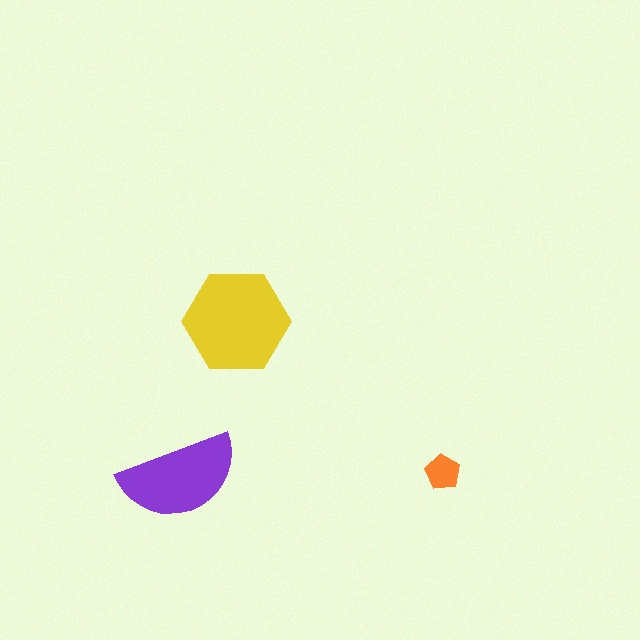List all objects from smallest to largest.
The orange pentagon, the purple semicircle, the yellow hexagon.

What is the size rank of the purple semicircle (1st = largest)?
2nd.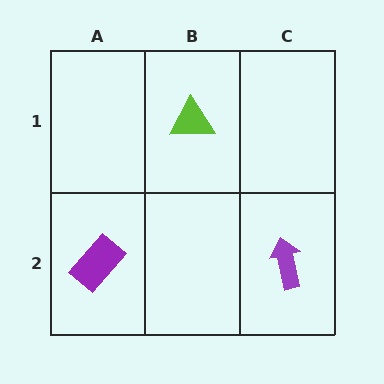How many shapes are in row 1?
1 shape.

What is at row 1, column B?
A lime triangle.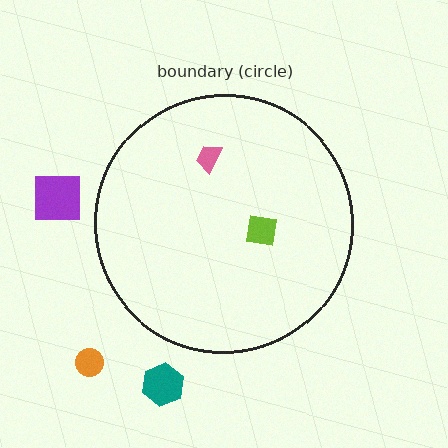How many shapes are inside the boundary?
2 inside, 3 outside.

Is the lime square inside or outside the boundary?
Inside.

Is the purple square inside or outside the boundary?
Outside.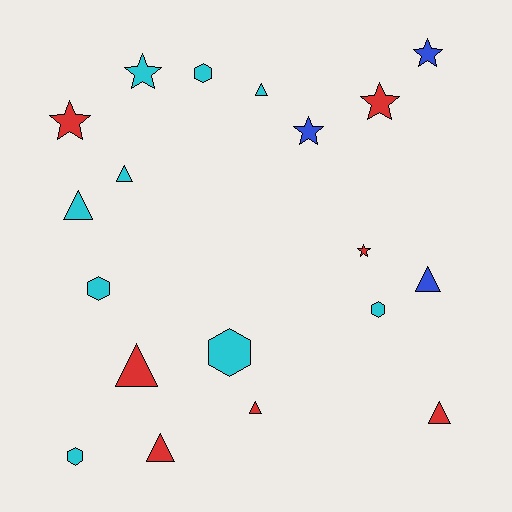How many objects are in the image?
There are 19 objects.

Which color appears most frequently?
Cyan, with 9 objects.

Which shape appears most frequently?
Triangle, with 8 objects.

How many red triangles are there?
There are 4 red triangles.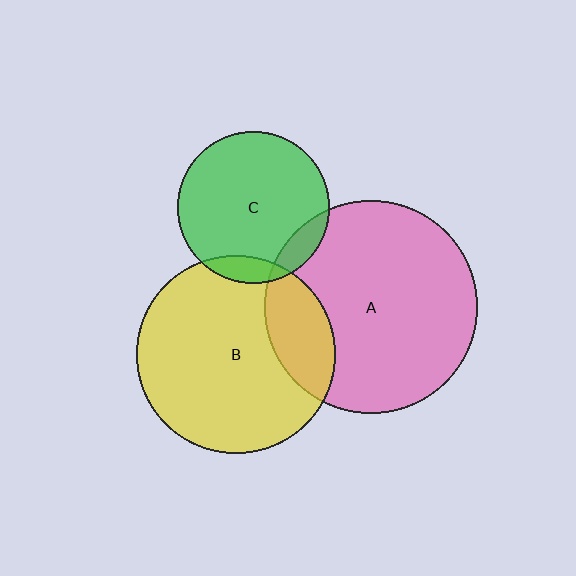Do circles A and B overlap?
Yes.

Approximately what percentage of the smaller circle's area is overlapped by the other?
Approximately 20%.